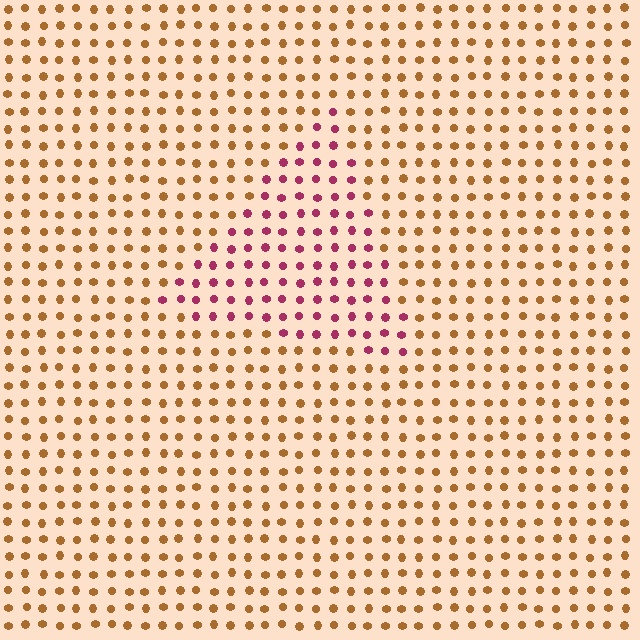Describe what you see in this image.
The image is filled with small brown elements in a uniform arrangement. A triangle-shaped region is visible where the elements are tinted to a slightly different hue, forming a subtle color boundary.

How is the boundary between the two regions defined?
The boundary is defined purely by a slight shift in hue (about 57 degrees). Spacing, size, and orientation are identical on both sides.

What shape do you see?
I see a triangle.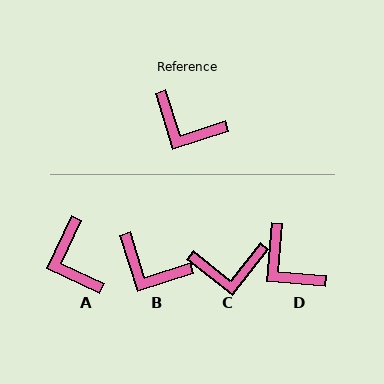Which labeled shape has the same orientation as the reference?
B.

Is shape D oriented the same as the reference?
No, it is off by about 22 degrees.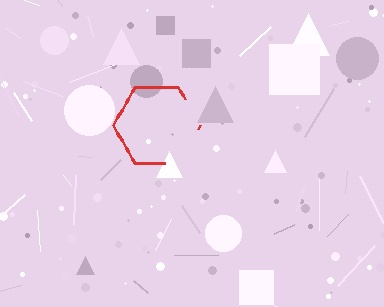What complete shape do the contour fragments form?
The contour fragments form a hexagon.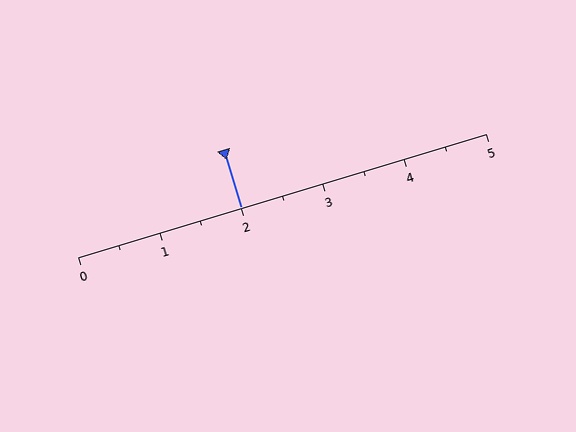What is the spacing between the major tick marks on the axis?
The major ticks are spaced 1 apart.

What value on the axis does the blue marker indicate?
The marker indicates approximately 2.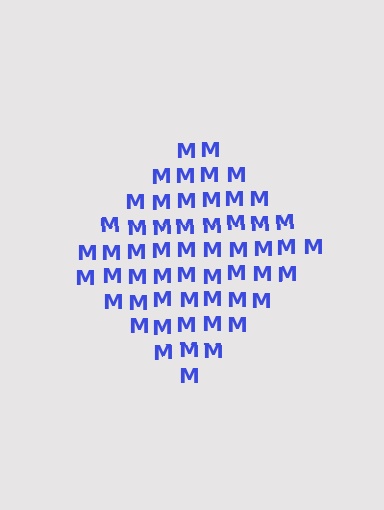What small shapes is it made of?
It is made of small letter M's.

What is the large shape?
The large shape is a diamond.